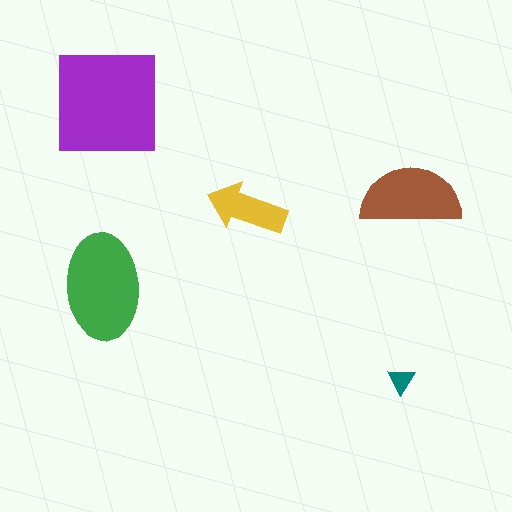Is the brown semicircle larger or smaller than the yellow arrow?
Larger.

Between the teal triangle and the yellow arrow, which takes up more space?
The yellow arrow.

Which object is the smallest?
The teal triangle.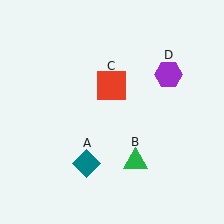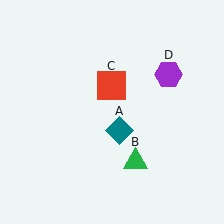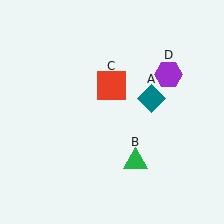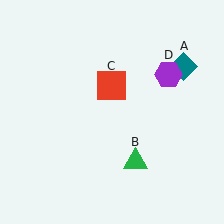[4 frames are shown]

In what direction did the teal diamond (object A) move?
The teal diamond (object A) moved up and to the right.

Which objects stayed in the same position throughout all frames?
Green triangle (object B) and red square (object C) and purple hexagon (object D) remained stationary.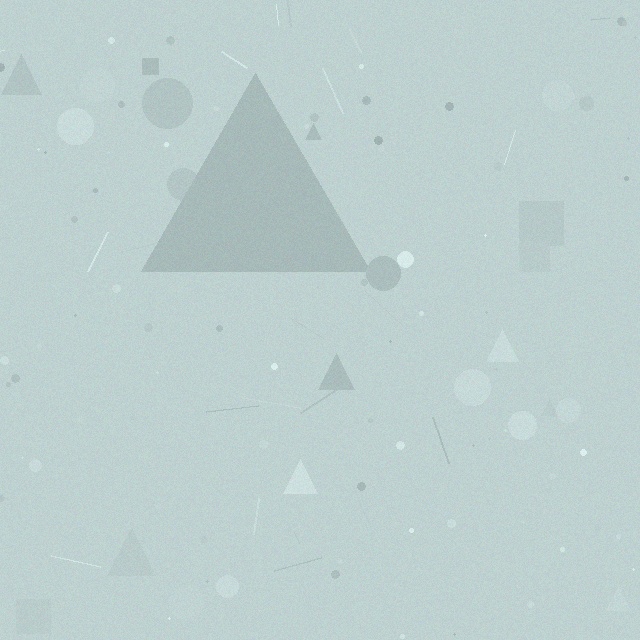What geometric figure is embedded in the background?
A triangle is embedded in the background.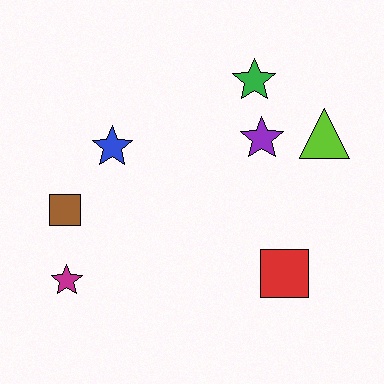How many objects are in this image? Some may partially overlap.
There are 7 objects.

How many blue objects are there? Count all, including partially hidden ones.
There is 1 blue object.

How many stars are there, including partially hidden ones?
There are 4 stars.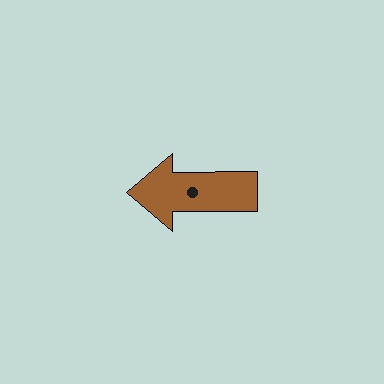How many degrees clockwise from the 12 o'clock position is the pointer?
Approximately 270 degrees.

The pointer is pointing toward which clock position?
Roughly 9 o'clock.